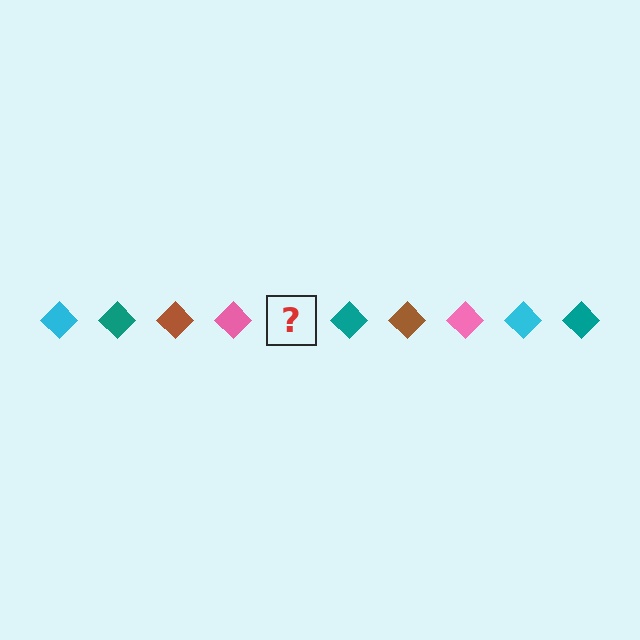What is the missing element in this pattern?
The missing element is a cyan diamond.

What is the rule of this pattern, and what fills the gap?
The rule is that the pattern cycles through cyan, teal, brown, pink diamonds. The gap should be filled with a cyan diamond.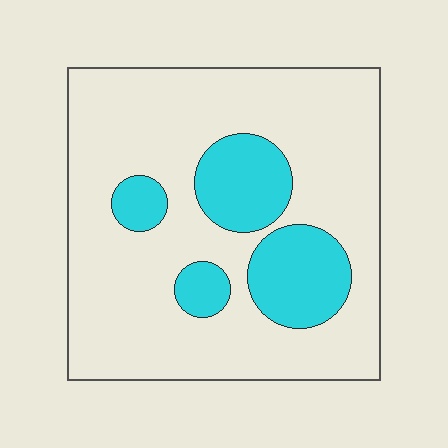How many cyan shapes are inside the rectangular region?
4.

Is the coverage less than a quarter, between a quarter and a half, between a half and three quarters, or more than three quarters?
Less than a quarter.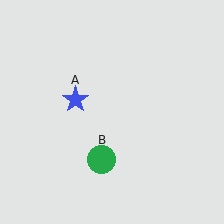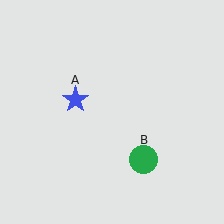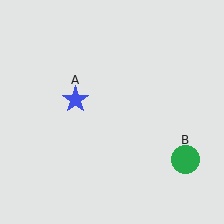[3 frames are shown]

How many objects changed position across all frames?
1 object changed position: green circle (object B).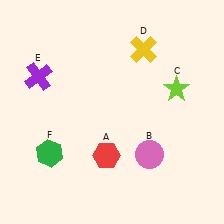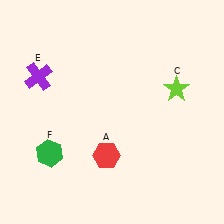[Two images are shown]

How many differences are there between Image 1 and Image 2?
There are 2 differences between the two images.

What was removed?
The yellow cross (D), the pink circle (B) were removed in Image 2.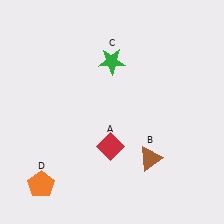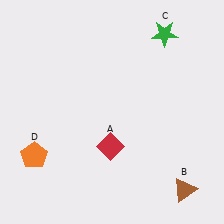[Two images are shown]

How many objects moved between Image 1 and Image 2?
3 objects moved between the two images.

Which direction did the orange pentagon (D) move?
The orange pentagon (D) moved up.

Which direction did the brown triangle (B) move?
The brown triangle (B) moved right.